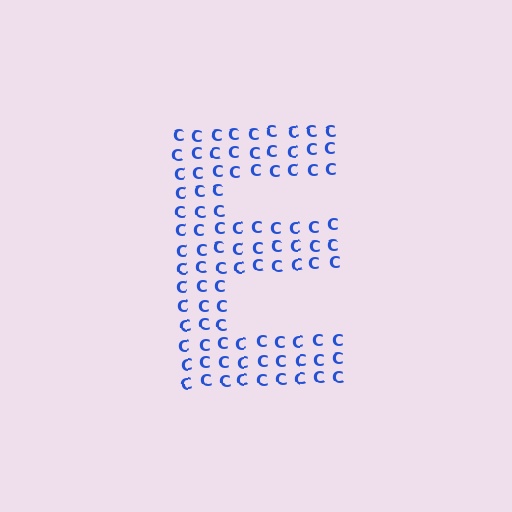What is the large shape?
The large shape is the letter E.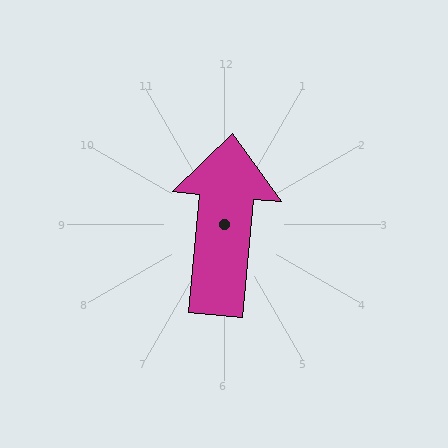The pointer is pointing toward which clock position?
Roughly 12 o'clock.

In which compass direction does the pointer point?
North.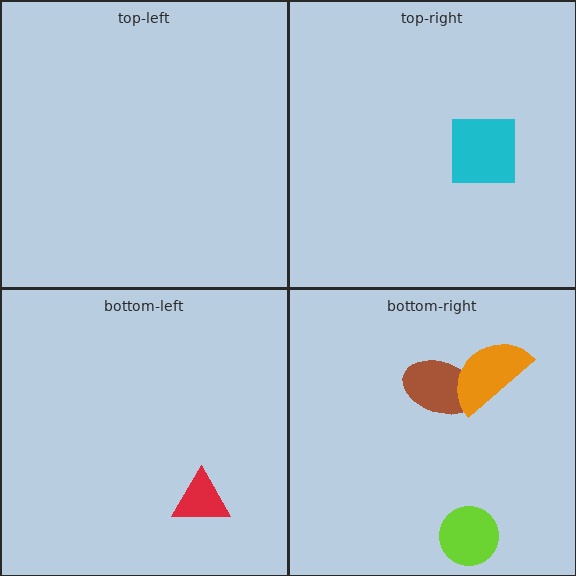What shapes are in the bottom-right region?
The brown ellipse, the lime circle, the orange semicircle.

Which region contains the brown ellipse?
The bottom-right region.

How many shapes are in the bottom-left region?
1.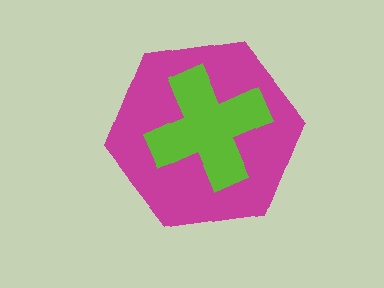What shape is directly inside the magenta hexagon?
The lime cross.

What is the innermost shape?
The lime cross.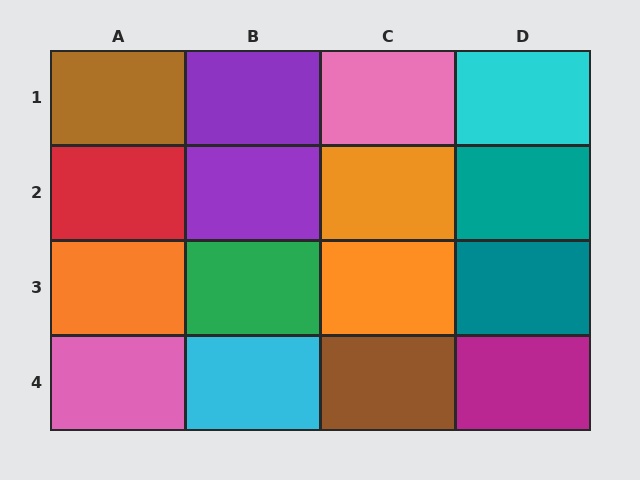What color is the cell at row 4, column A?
Pink.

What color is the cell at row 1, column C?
Pink.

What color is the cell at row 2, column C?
Orange.